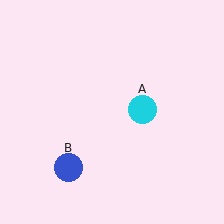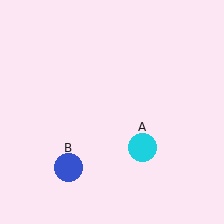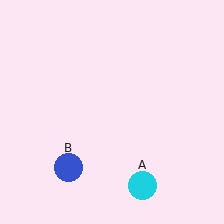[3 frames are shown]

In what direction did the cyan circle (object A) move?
The cyan circle (object A) moved down.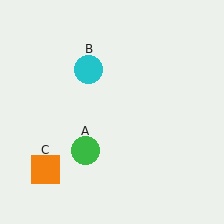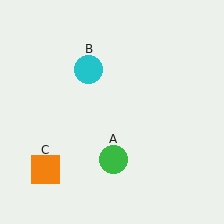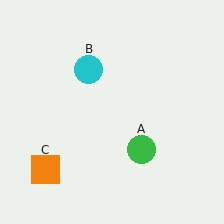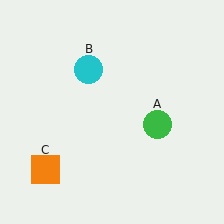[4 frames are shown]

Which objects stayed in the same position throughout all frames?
Cyan circle (object B) and orange square (object C) remained stationary.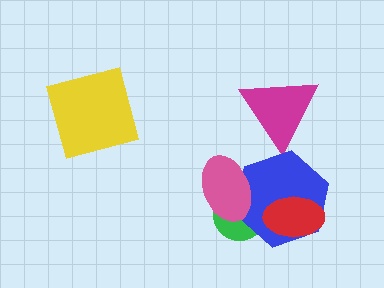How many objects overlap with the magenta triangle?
0 objects overlap with the magenta triangle.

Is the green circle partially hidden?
Yes, it is partially covered by another shape.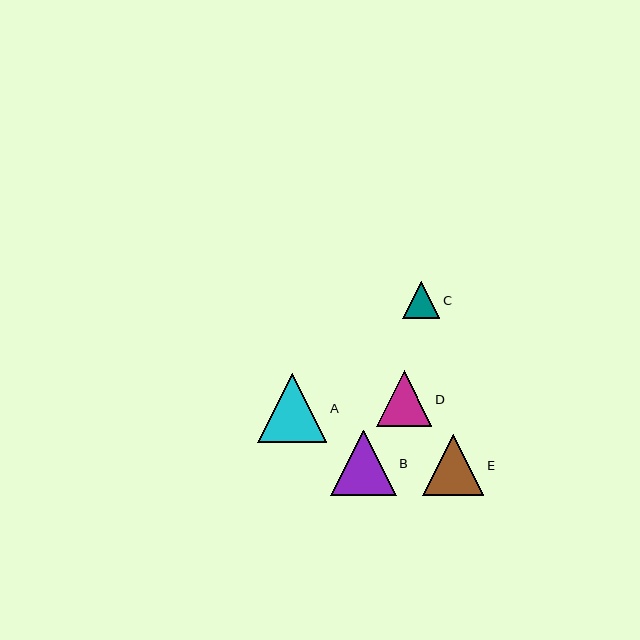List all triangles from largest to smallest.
From largest to smallest: A, B, E, D, C.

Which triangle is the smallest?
Triangle C is the smallest with a size of approximately 37 pixels.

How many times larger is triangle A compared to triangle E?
Triangle A is approximately 1.1 times the size of triangle E.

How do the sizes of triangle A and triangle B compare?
Triangle A and triangle B are approximately the same size.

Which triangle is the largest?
Triangle A is the largest with a size of approximately 69 pixels.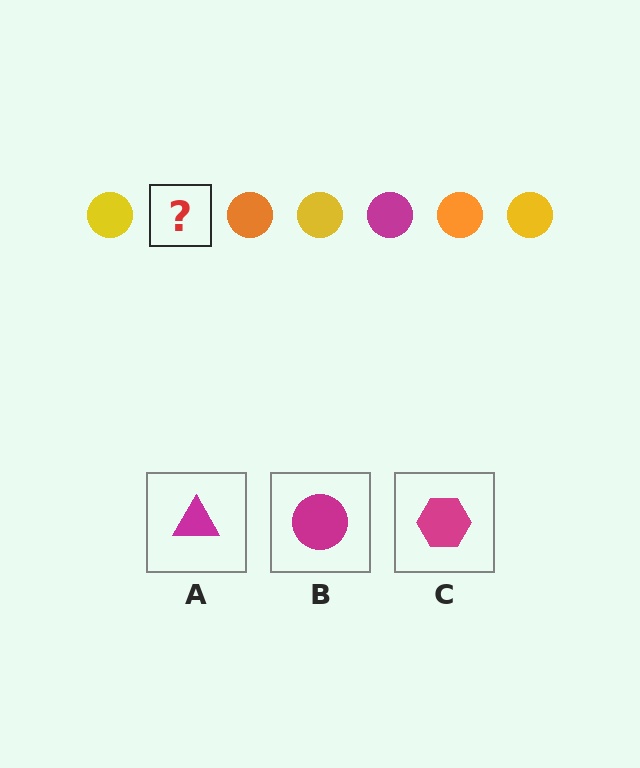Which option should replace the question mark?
Option B.